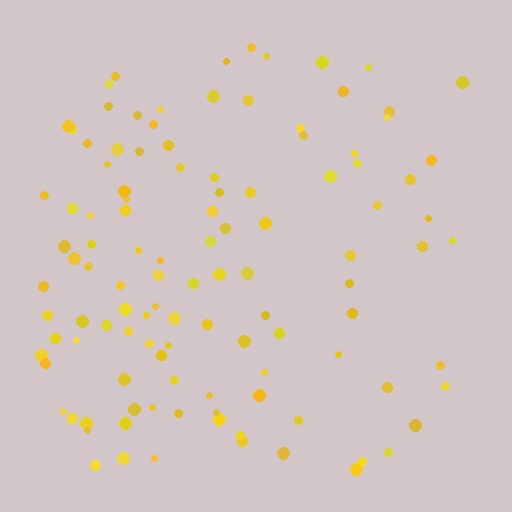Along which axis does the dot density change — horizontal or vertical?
Horizontal.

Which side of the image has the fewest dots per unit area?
The right.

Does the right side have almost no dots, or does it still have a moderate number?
Still a moderate number, just noticeably fewer than the left.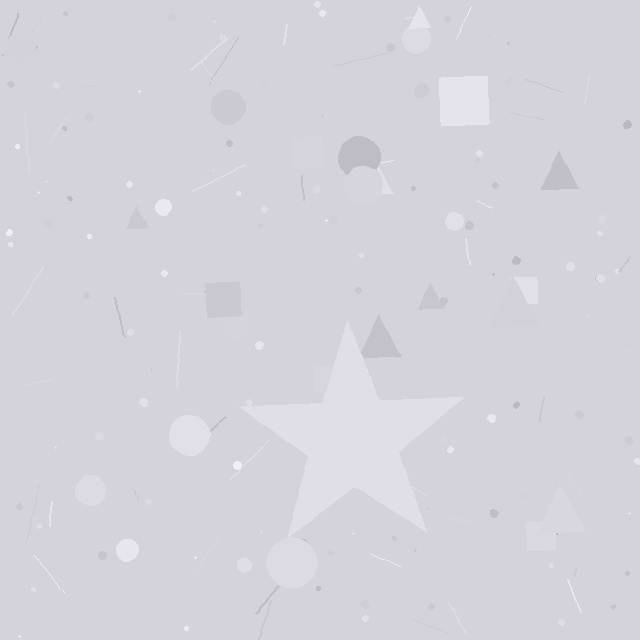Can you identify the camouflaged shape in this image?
The camouflaged shape is a star.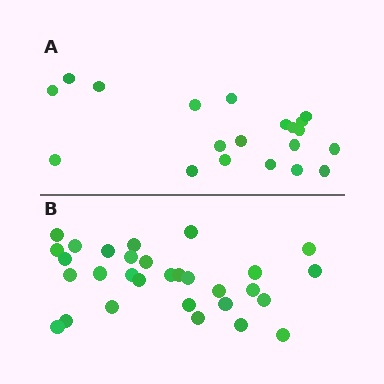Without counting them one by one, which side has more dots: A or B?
Region B (the bottom region) has more dots.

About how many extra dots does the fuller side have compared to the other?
Region B has roughly 10 or so more dots than region A.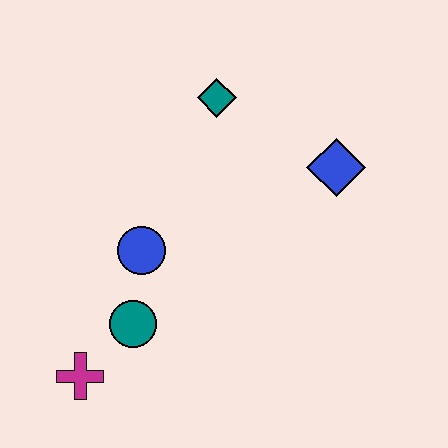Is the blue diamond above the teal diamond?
No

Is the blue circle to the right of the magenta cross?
Yes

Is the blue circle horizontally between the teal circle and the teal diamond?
Yes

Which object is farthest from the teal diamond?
The magenta cross is farthest from the teal diamond.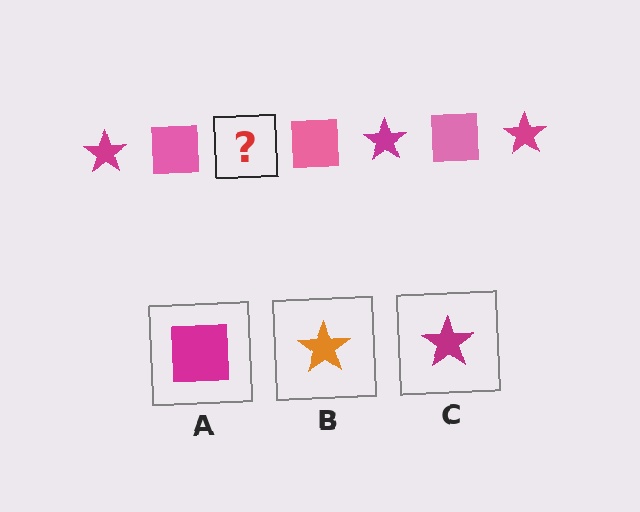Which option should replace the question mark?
Option C.